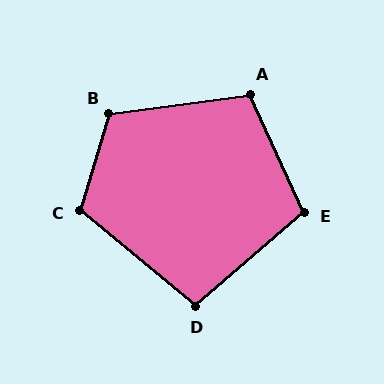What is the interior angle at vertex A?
Approximately 106 degrees (obtuse).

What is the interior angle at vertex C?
Approximately 113 degrees (obtuse).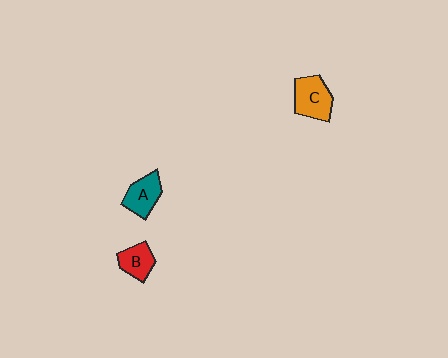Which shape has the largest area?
Shape C (orange).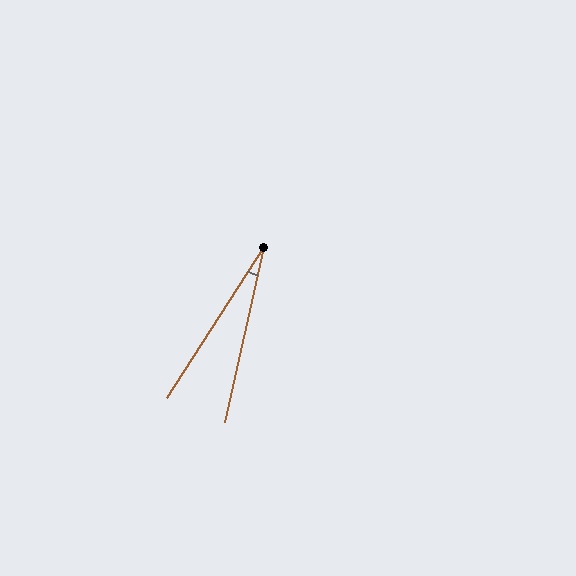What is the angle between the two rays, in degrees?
Approximately 20 degrees.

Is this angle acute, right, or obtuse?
It is acute.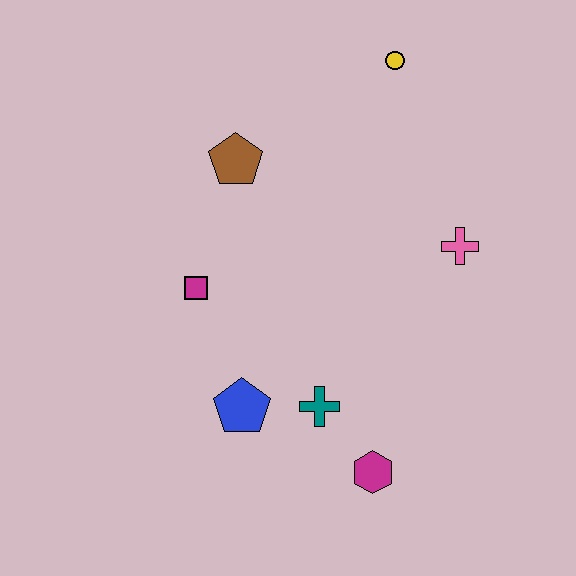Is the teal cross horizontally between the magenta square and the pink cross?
Yes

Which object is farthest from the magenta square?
The yellow circle is farthest from the magenta square.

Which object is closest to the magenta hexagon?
The teal cross is closest to the magenta hexagon.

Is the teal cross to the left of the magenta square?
No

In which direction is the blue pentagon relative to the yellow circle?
The blue pentagon is below the yellow circle.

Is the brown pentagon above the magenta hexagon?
Yes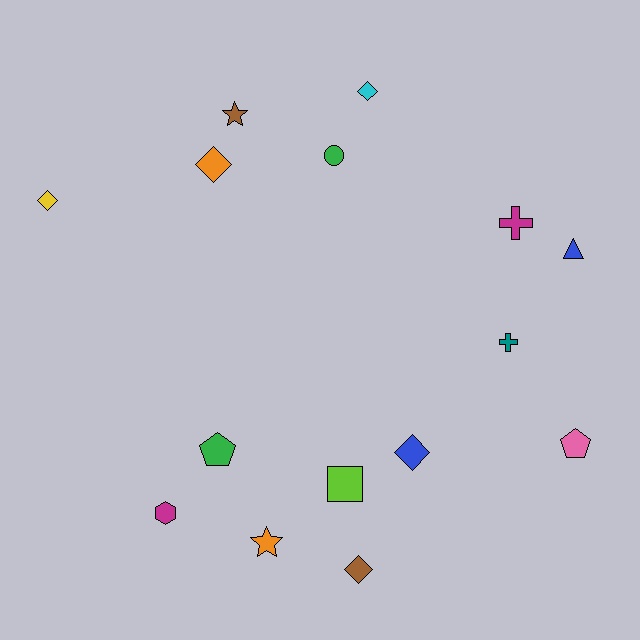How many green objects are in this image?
There are 2 green objects.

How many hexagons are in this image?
There is 1 hexagon.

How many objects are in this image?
There are 15 objects.